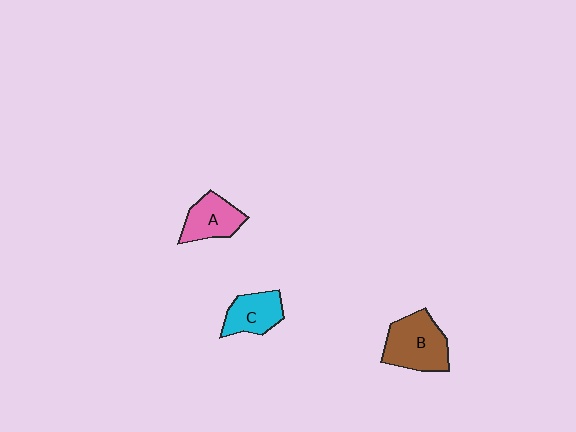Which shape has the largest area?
Shape B (brown).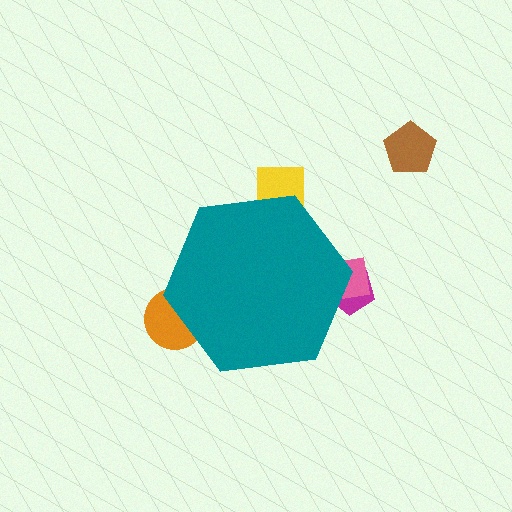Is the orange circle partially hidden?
Yes, the orange circle is partially hidden behind the teal hexagon.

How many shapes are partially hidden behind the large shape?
4 shapes are partially hidden.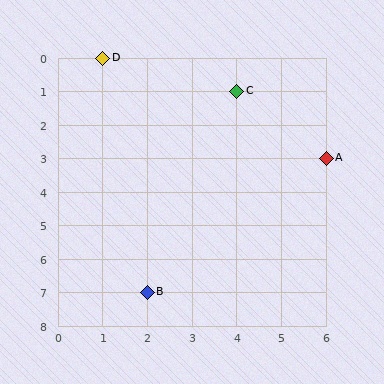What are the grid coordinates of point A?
Point A is at grid coordinates (6, 3).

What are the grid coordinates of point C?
Point C is at grid coordinates (4, 1).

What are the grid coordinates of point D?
Point D is at grid coordinates (1, 0).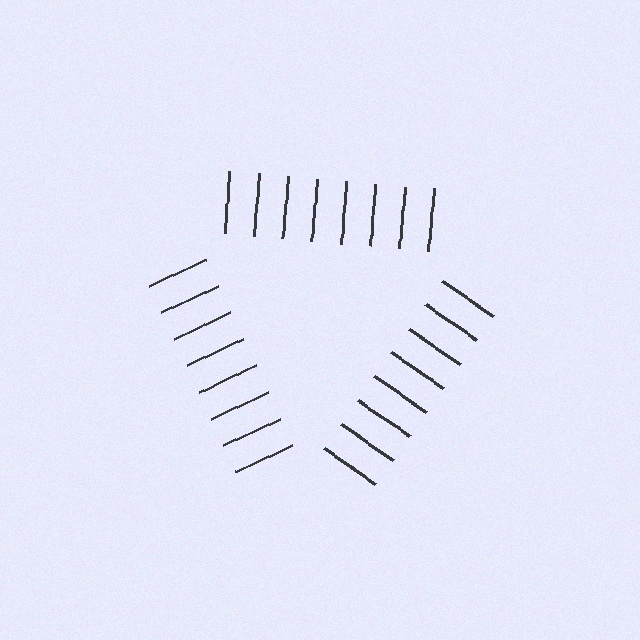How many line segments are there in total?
24 — 8 along each of the 3 edges.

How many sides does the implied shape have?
3 sides — the line-ends trace a triangle.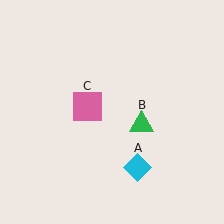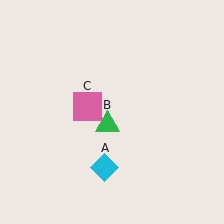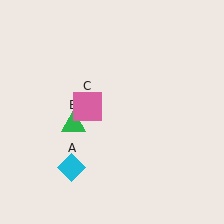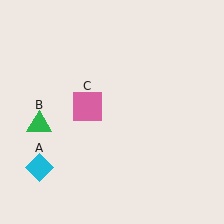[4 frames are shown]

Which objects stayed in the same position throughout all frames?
Pink square (object C) remained stationary.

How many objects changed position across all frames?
2 objects changed position: cyan diamond (object A), green triangle (object B).